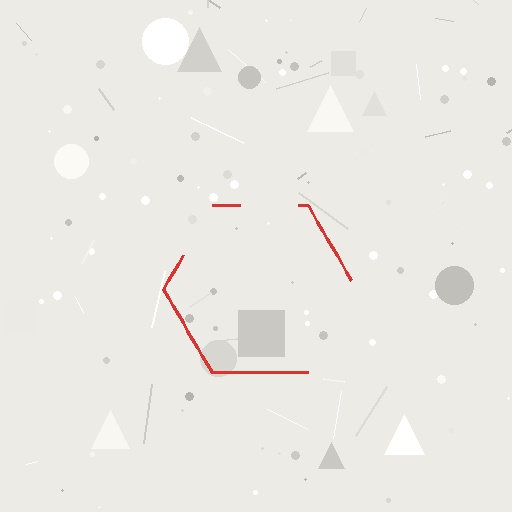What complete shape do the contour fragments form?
The contour fragments form a hexagon.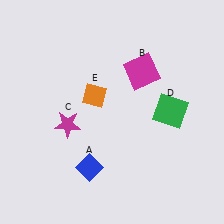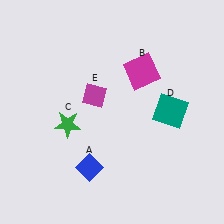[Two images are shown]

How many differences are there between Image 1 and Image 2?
There are 3 differences between the two images.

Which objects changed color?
C changed from magenta to green. D changed from green to teal. E changed from orange to magenta.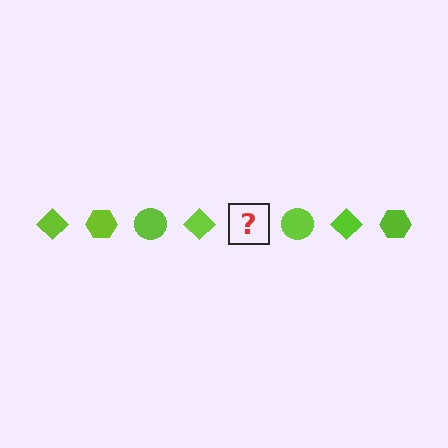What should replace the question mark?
The question mark should be replaced with a lime hexagon.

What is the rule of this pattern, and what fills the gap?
The rule is that the pattern cycles through diamond, hexagon, circle shapes in lime. The gap should be filled with a lime hexagon.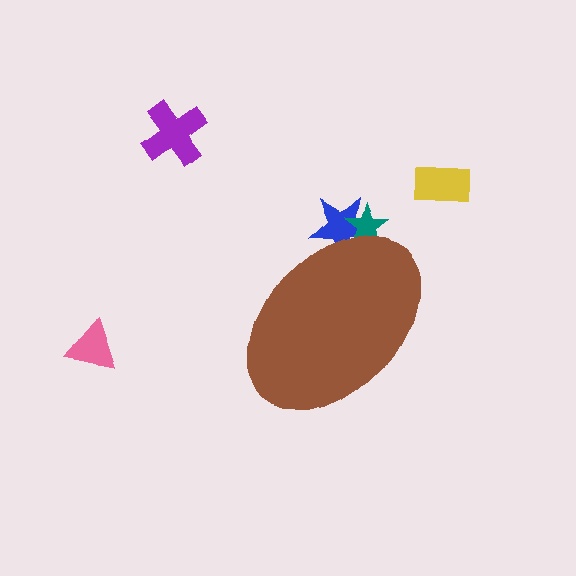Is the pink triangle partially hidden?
No, the pink triangle is fully visible.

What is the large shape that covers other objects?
A brown ellipse.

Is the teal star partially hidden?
Yes, the teal star is partially hidden behind the brown ellipse.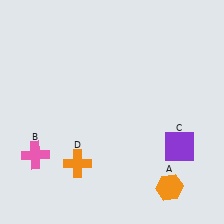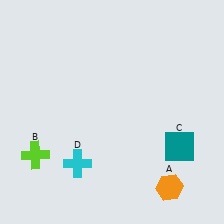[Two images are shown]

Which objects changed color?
B changed from pink to lime. C changed from purple to teal. D changed from orange to cyan.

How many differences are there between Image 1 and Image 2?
There are 3 differences between the two images.